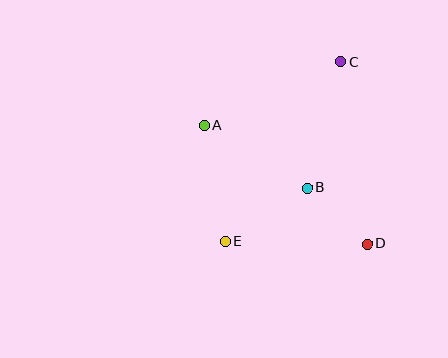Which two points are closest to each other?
Points B and D are closest to each other.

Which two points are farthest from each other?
Points C and E are farthest from each other.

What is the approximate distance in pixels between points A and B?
The distance between A and B is approximately 120 pixels.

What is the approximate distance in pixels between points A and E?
The distance between A and E is approximately 117 pixels.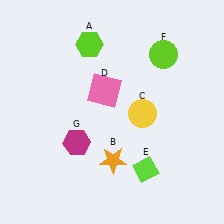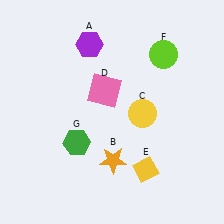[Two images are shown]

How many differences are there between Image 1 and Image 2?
There are 3 differences between the two images.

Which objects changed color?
A changed from lime to purple. E changed from lime to yellow. G changed from magenta to green.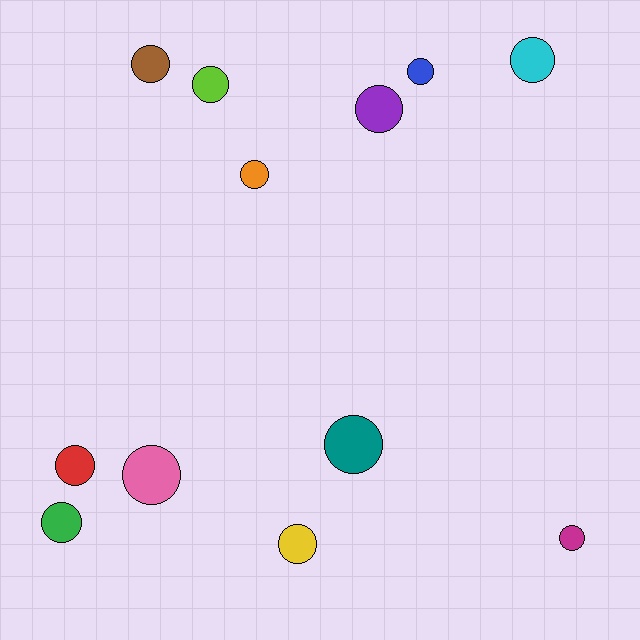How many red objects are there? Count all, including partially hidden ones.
There is 1 red object.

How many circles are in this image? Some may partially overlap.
There are 12 circles.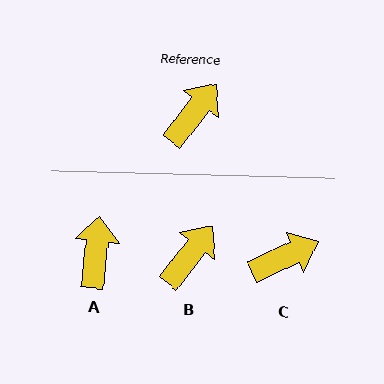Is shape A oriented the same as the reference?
No, it is off by about 32 degrees.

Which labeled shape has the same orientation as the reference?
B.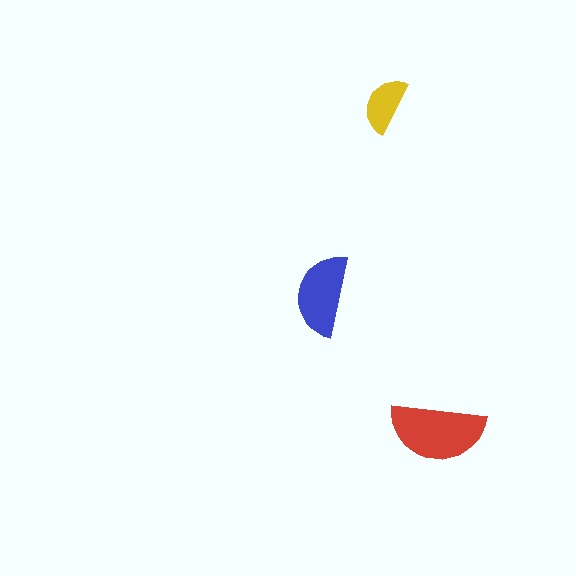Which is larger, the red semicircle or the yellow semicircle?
The red one.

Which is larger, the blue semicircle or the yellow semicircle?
The blue one.